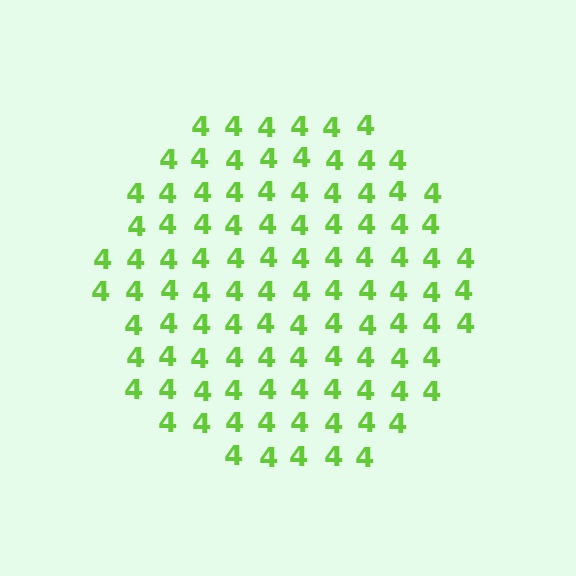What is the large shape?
The large shape is a circle.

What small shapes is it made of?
It is made of small digit 4's.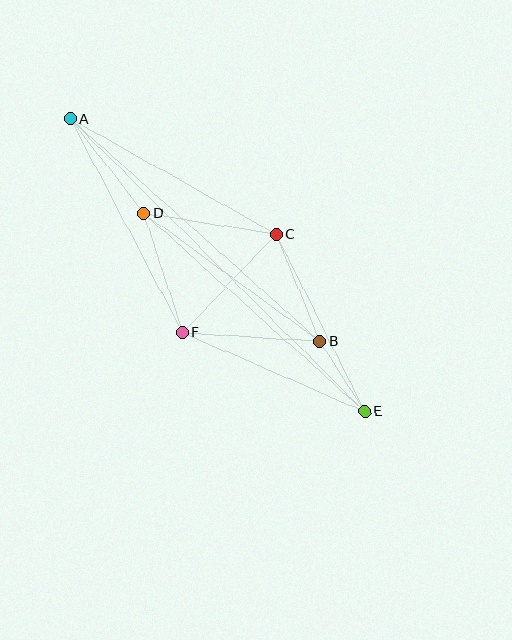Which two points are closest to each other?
Points B and E are closest to each other.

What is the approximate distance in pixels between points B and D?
The distance between B and D is approximately 218 pixels.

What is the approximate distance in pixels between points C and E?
The distance between C and E is approximately 198 pixels.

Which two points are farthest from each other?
Points A and E are farthest from each other.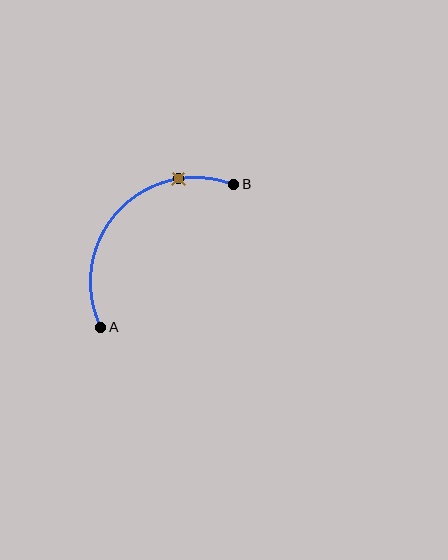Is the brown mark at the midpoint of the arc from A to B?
No. The brown mark lies on the arc but is closer to endpoint B. The arc midpoint would be at the point on the curve equidistant along the arc from both A and B.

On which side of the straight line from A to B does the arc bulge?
The arc bulges above and to the left of the straight line connecting A and B.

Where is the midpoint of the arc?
The arc midpoint is the point on the curve farthest from the straight line joining A and B. It sits above and to the left of that line.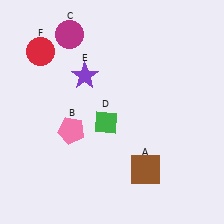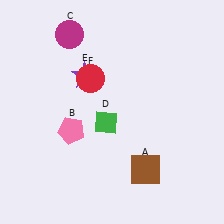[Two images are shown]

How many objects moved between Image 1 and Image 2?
1 object moved between the two images.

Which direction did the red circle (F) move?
The red circle (F) moved right.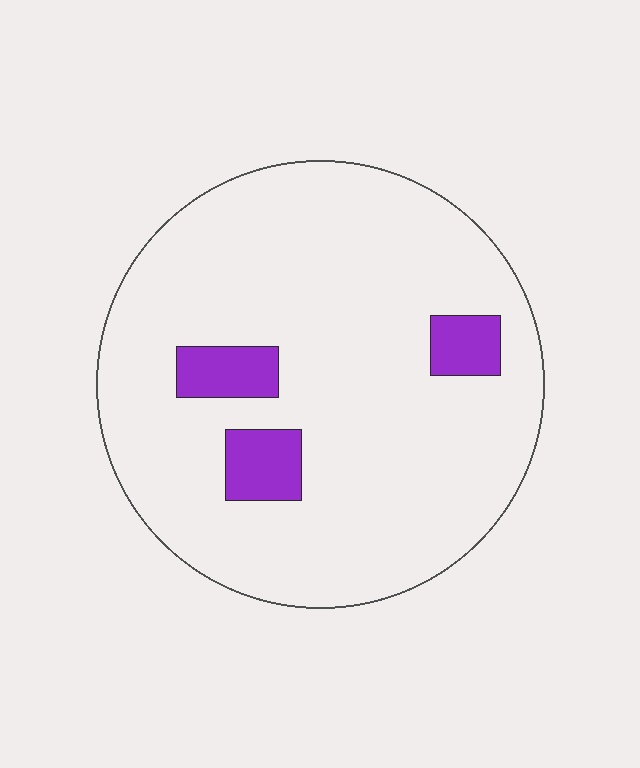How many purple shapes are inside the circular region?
3.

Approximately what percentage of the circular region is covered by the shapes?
Approximately 10%.